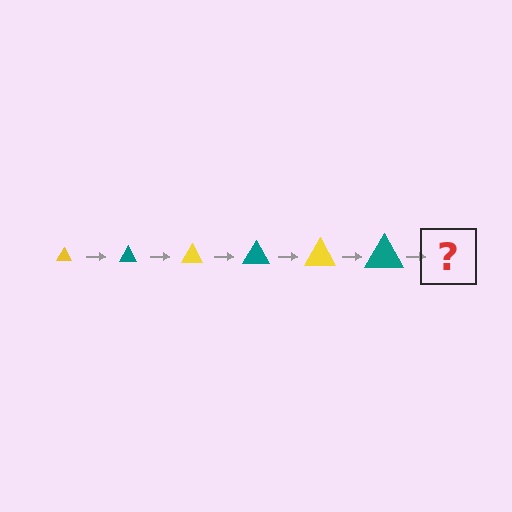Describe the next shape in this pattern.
It should be a yellow triangle, larger than the previous one.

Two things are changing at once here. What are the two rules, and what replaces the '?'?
The two rules are that the triangle grows larger each step and the color cycles through yellow and teal. The '?' should be a yellow triangle, larger than the previous one.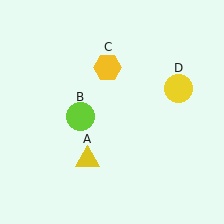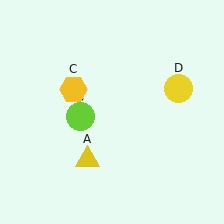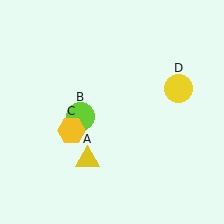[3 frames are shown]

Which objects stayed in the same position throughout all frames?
Yellow triangle (object A) and lime circle (object B) and yellow circle (object D) remained stationary.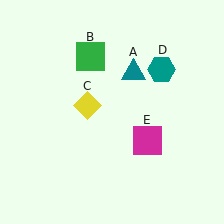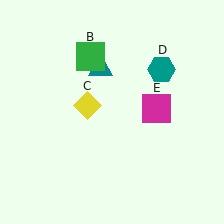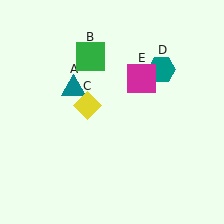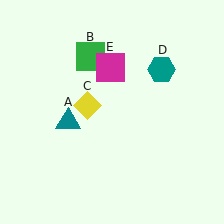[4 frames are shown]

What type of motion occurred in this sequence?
The teal triangle (object A), magenta square (object E) rotated counterclockwise around the center of the scene.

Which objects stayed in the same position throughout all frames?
Green square (object B) and yellow diamond (object C) and teal hexagon (object D) remained stationary.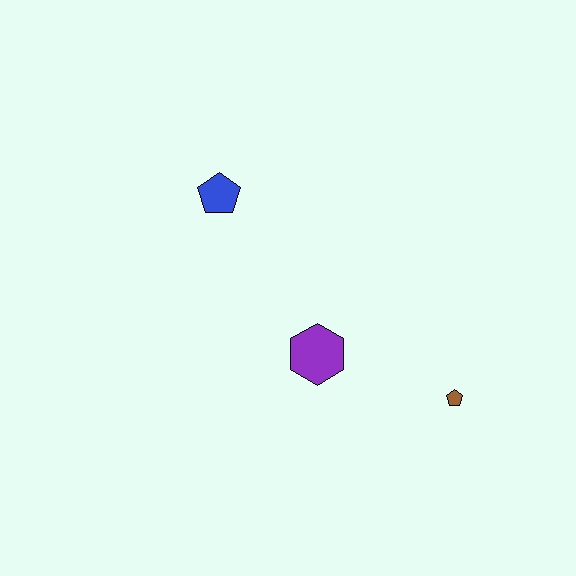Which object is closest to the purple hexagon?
The brown pentagon is closest to the purple hexagon.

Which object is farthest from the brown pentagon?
The blue pentagon is farthest from the brown pentagon.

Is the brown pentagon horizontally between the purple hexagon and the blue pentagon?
No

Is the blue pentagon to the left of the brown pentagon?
Yes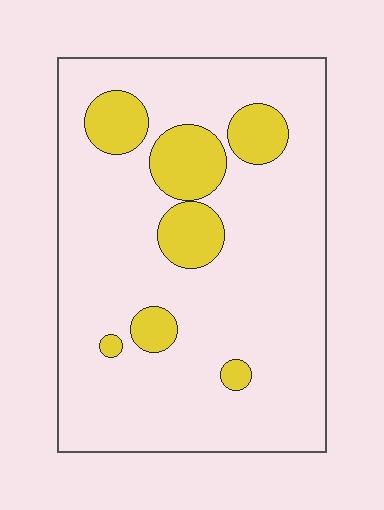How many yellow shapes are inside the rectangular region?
7.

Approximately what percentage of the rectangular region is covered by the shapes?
Approximately 15%.